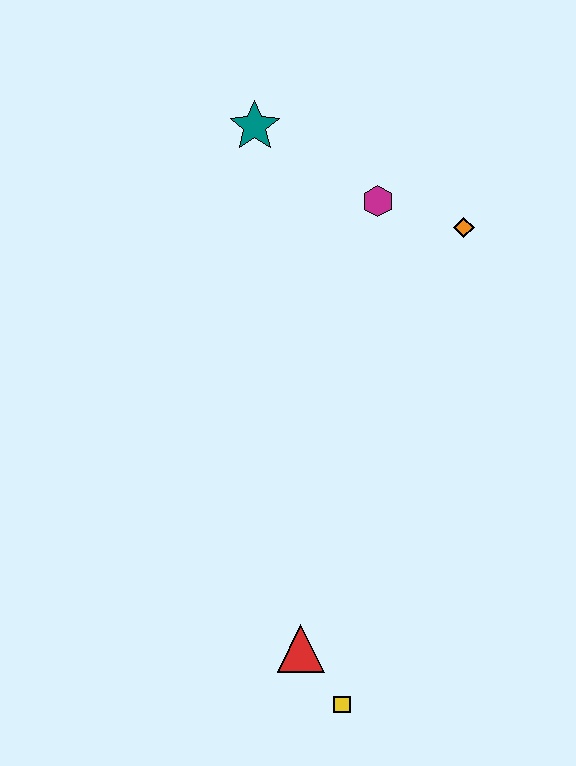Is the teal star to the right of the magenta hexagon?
No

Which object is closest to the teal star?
The magenta hexagon is closest to the teal star.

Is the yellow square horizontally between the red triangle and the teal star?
No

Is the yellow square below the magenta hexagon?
Yes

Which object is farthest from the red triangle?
The teal star is farthest from the red triangle.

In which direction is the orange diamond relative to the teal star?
The orange diamond is to the right of the teal star.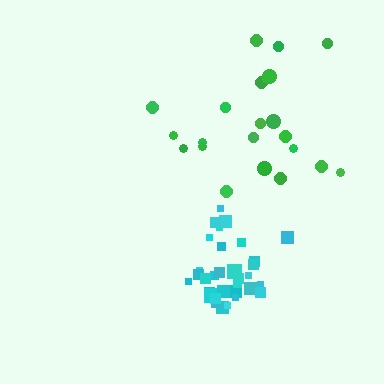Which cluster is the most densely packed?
Cyan.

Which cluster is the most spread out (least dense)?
Green.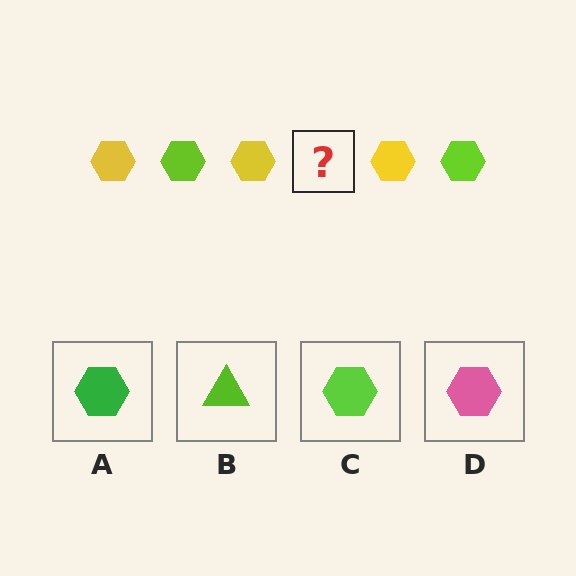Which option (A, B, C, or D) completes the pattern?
C.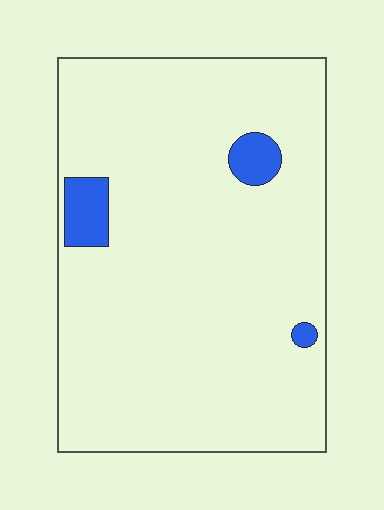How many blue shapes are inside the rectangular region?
3.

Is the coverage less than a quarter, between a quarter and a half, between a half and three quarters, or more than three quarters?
Less than a quarter.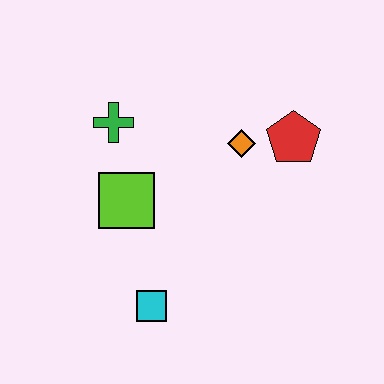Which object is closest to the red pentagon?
The orange diamond is closest to the red pentagon.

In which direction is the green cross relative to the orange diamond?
The green cross is to the left of the orange diamond.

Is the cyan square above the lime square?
No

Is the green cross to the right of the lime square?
No